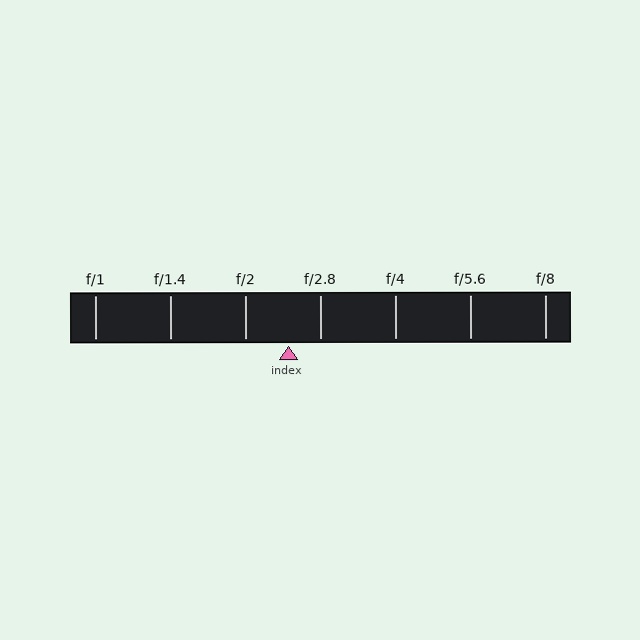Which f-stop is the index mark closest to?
The index mark is closest to f/2.8.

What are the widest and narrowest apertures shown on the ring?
The widest aperture shown is f/1 and the narrowest is f/8.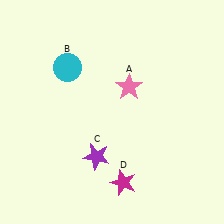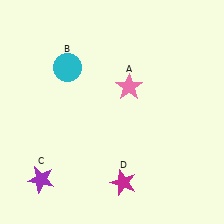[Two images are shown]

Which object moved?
The purple star (C) moved left.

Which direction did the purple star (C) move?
The purple star (C) moved left.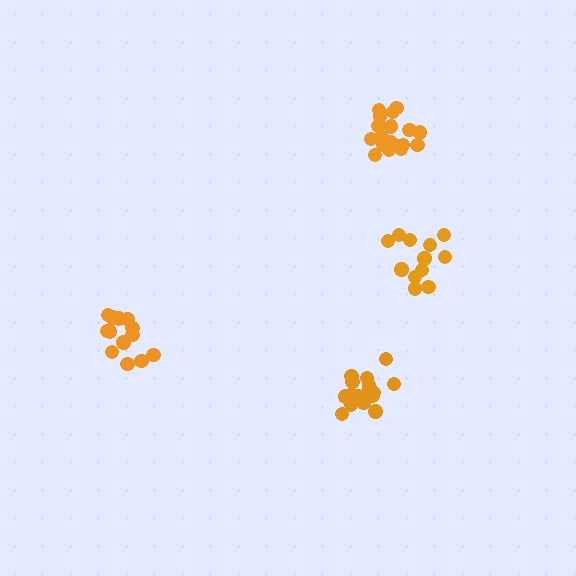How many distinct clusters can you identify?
There are 4 distinct clusters.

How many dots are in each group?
Group 1: 17 dots, Group 2: 13 dots, Group 3: 18 dots, Group 4: 12 dots (60 total).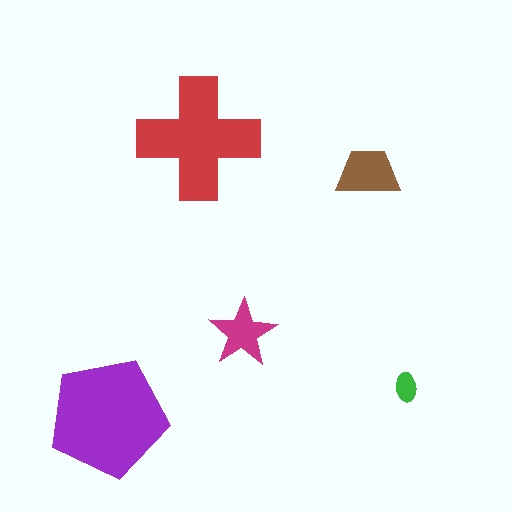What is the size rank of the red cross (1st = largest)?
2nd.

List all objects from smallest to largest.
The green ellipse, the magenta star, the brown trapezoid, the red cross, the purple pentagon.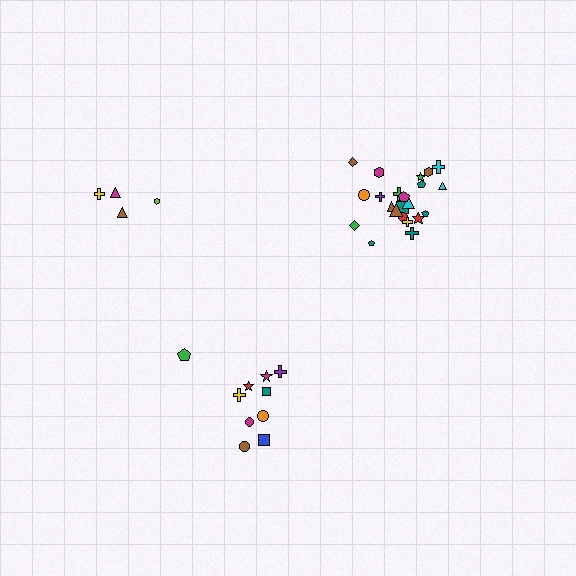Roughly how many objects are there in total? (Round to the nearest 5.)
Roughly 35 objects in total.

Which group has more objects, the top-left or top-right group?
The top-right group.